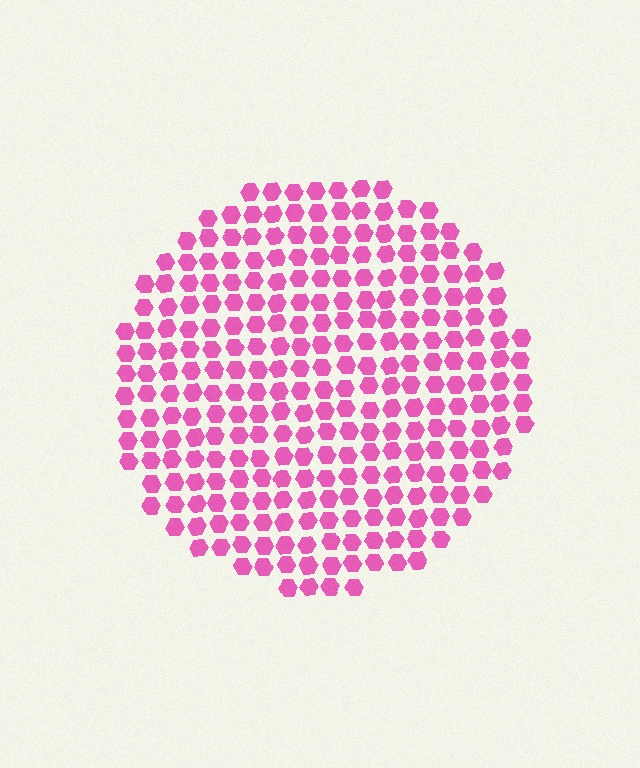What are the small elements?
The small elements are hexagons.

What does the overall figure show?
The overall figure shows a circle.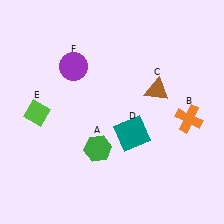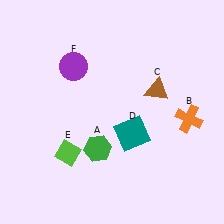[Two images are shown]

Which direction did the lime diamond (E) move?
The lime diamond (E) moved down.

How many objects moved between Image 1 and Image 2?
1 object moved between the two images.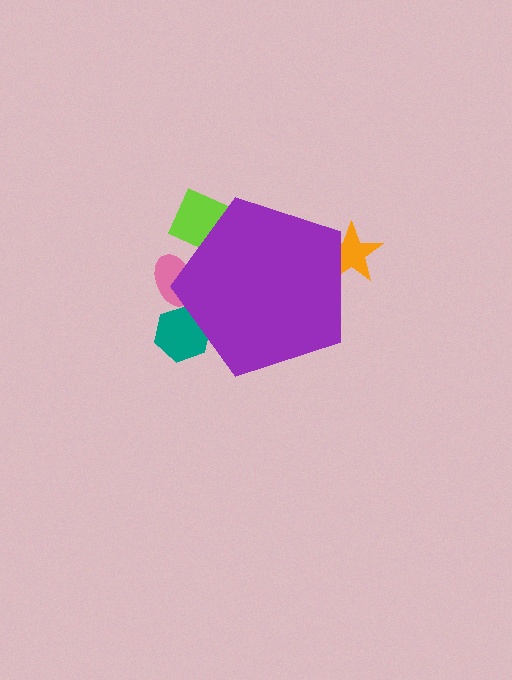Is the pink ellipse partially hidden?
Yes, the pink ellipse is partially hidden behind the purple pentagon.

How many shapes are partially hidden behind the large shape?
4 shapes are partially hidden.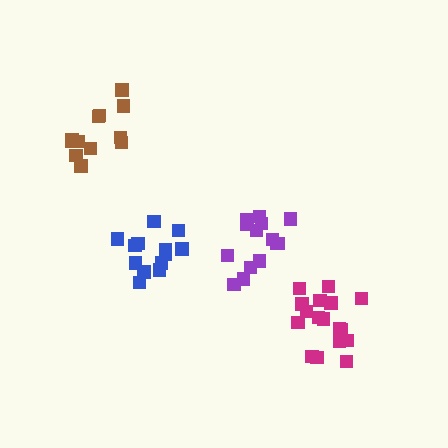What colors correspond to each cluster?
The clusters are colored: blue, brown, purple, magenta.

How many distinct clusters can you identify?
There are 4 distinct clusters.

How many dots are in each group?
Group 1: 13 dots, Group 2: 12 dots, Group 3: 14 dots, Group 4: 17 dots (56 total).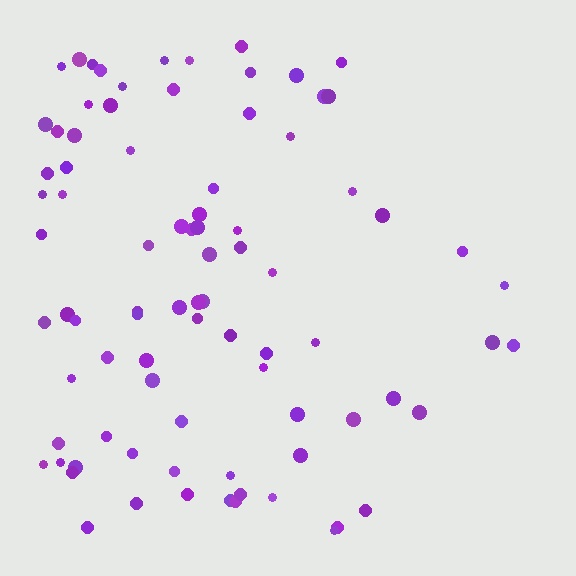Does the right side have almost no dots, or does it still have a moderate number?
Still a moderate number, just noticeably fewer than the left.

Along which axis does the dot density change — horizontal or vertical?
Horizontal.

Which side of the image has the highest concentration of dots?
The left.